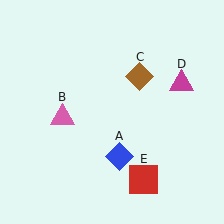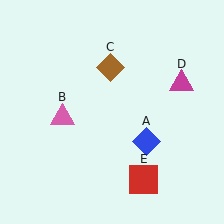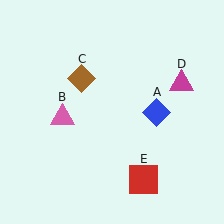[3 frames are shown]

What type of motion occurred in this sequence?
The blue diamond (object A), brown diamond (object C) rotated counterclockwise around the center of the scene.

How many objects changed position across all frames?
2 objects changed position: blue diamond (object A), brown diamond (object C).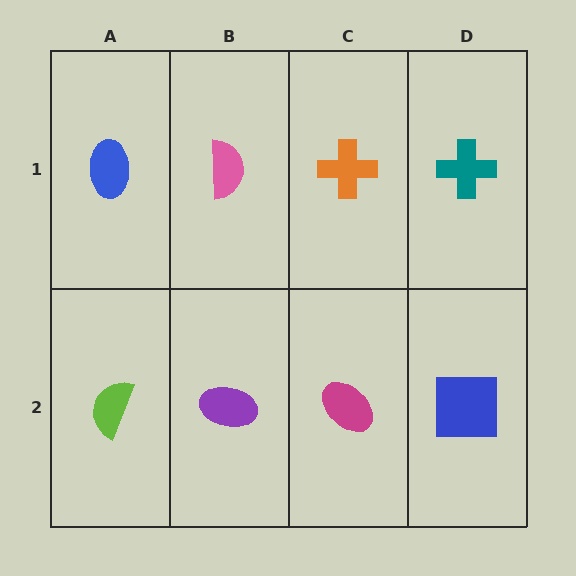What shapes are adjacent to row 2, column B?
A pink semicircle (row 1, column B), a lime semicircle (row 2, column A), a magenta ellipse (row 2, column C).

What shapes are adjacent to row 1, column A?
A lime semicircle (row 2, column A), a pink semicircle (row 1, column B).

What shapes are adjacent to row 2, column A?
A blue ellipse (row 1, column A), a purple ellipse (row 2, column B).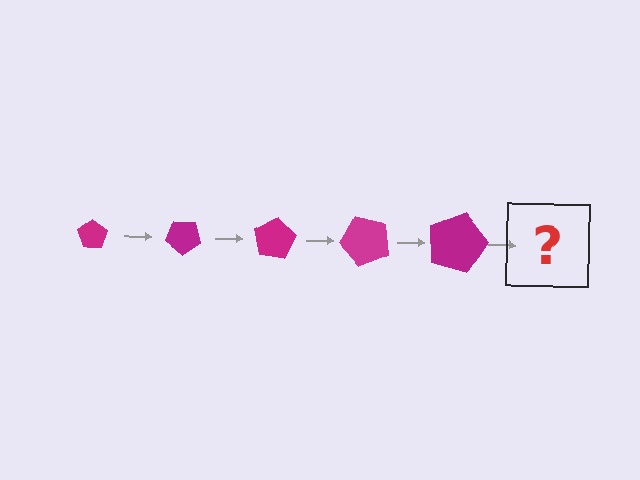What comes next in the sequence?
The next element should be a pentagon, larger than the previous one and rotated 200 degrees from the start.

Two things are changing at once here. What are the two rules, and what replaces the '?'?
The two rules are that the pentagon grows larger each step and it rotates 40 degrees each step. The '?' should be a pentagon, larger than the previous one and rotated 200 degrees from the start.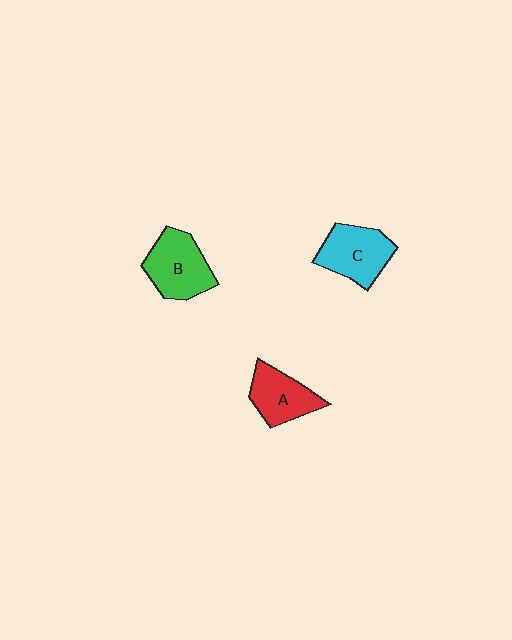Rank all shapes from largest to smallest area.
From largest to smallest: B (green), C (cyan), A (red).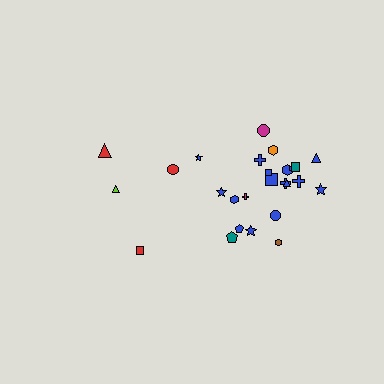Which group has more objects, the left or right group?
The right group.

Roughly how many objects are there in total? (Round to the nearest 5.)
Roughly 25 objects in total.